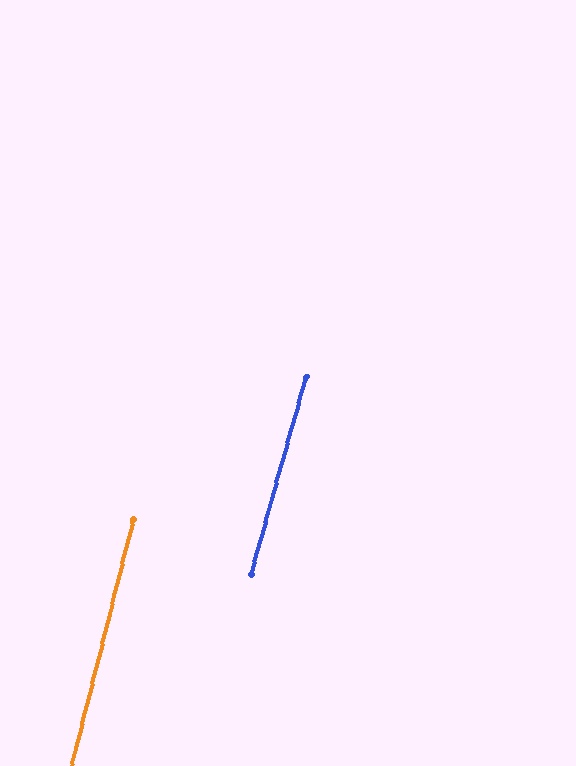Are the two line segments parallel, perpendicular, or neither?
Parallel — their directions differ by only 1.3°.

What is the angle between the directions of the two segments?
Approximately 1 degree.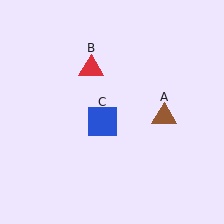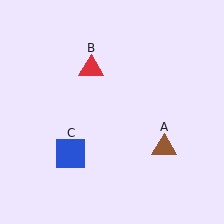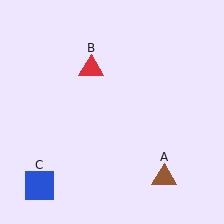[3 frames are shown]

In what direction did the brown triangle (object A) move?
The brown triangle (object A) moved down.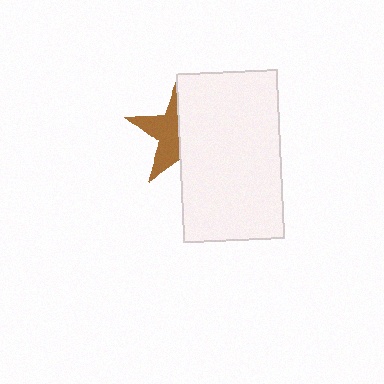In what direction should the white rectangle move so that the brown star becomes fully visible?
The white rectangle should move right. That is the shortest direction to clear the overlap and leave the brown star fully visible.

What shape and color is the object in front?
The object in front is a white rectangle.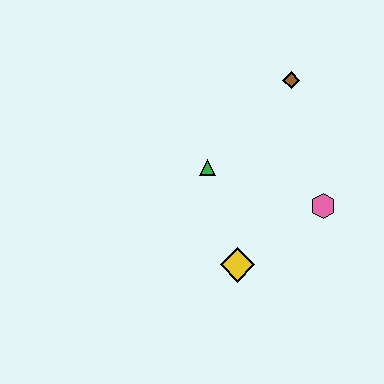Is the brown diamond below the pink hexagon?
No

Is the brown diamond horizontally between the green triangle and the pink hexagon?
Yes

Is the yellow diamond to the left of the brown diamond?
Yes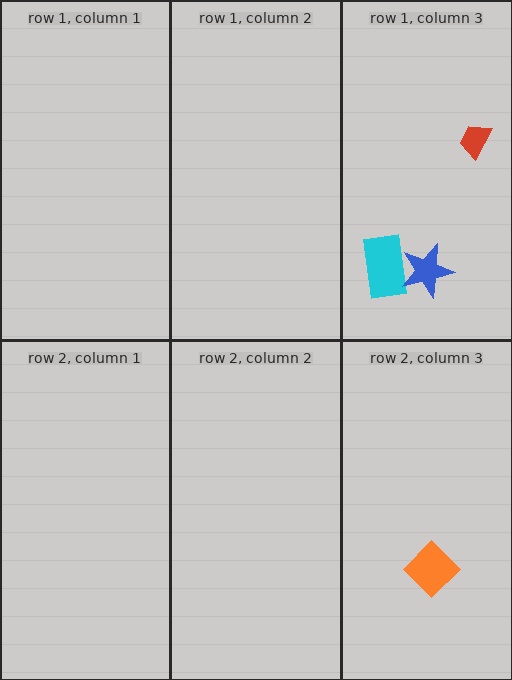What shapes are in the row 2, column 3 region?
The orange diamond.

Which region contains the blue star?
The row 1, column 3 region.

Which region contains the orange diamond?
The row 2, column 3 region.